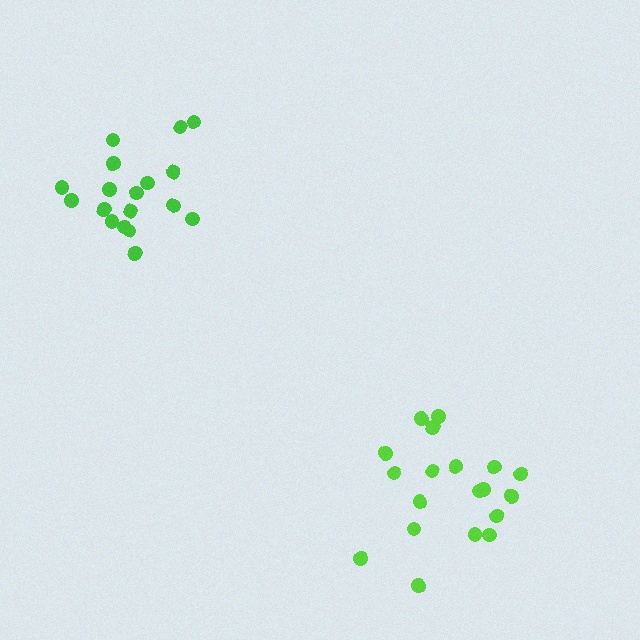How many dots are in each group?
Group 1: 18 dots, Group 2: 19 dots (37 total).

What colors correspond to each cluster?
The clusters are colored: green, lime.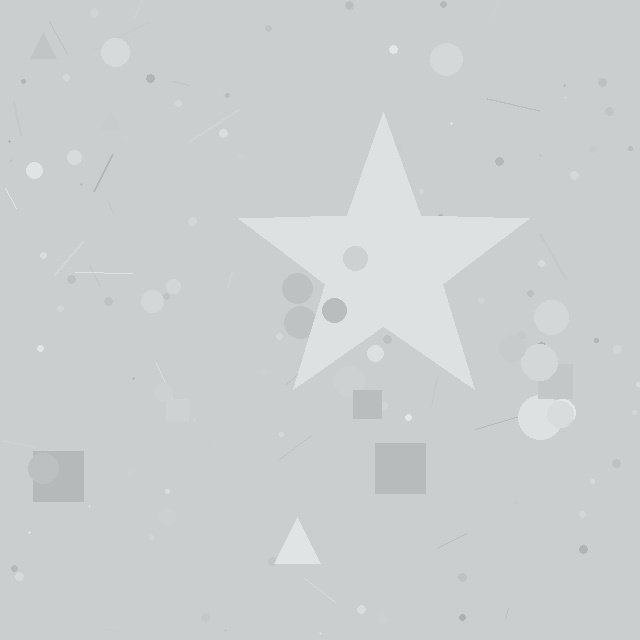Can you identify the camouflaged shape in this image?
The camouflaged shape is a star.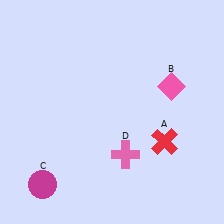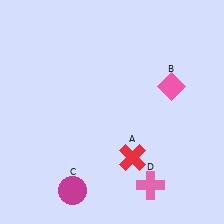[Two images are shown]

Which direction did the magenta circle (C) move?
The magenta circle (C) moved right.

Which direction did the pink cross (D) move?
The pink cross (D) moved down.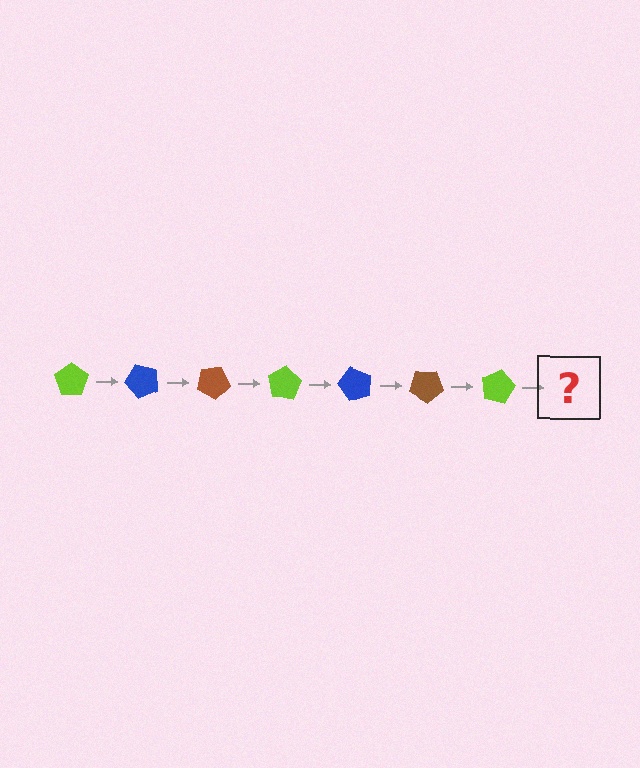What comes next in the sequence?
The next element should be a blue pentagon, rotated 350 degrees from the start.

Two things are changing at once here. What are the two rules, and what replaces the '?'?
The two rules are that it rotates 50 degrees each step and the color cycles through lime, blue, and brown. The '?' should be a blue pentagon, rotated 350 degrees from the start.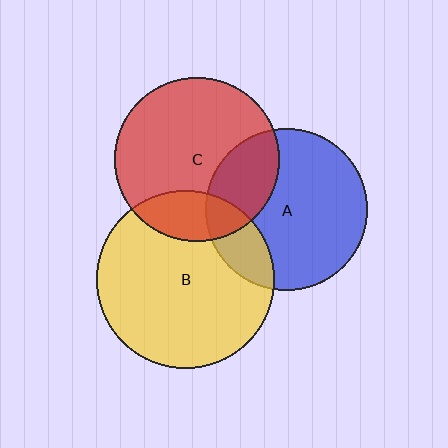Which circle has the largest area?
Circle B (yellow).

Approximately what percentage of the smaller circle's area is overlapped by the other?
Approximately 20%.